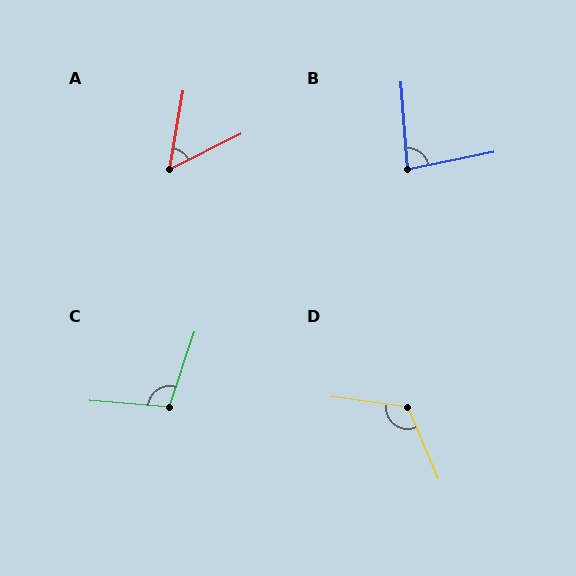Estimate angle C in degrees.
Approximately 103 degrees.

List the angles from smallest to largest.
A (54°), B (82°), C (103°), D (121°).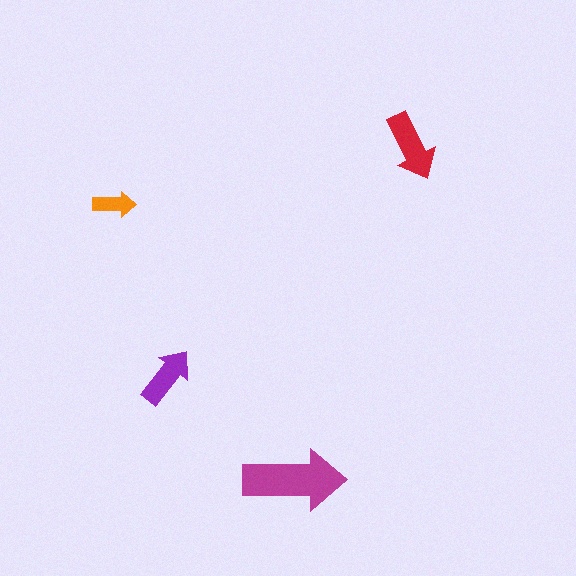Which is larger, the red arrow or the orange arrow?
The red one.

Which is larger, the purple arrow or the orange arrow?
The purple one.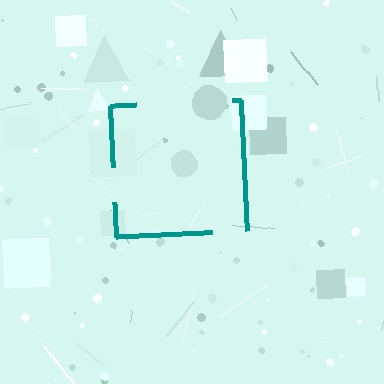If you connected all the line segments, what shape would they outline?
They would outline a square.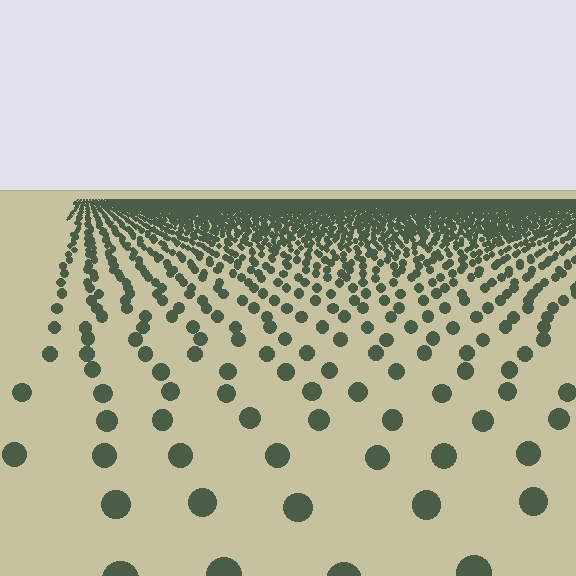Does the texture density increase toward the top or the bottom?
Density increases toward the top.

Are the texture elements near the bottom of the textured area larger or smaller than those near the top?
Larger. Near the bottom, elements are closer to the viewer and appear at a bigger on-screen size.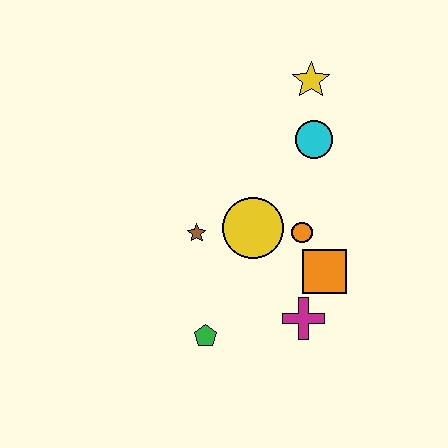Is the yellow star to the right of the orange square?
No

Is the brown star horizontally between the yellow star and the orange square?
No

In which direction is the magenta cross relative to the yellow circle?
The magenta cross is below the yellow circle.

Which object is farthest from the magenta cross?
The yellow star is farthest from the magenta cross.